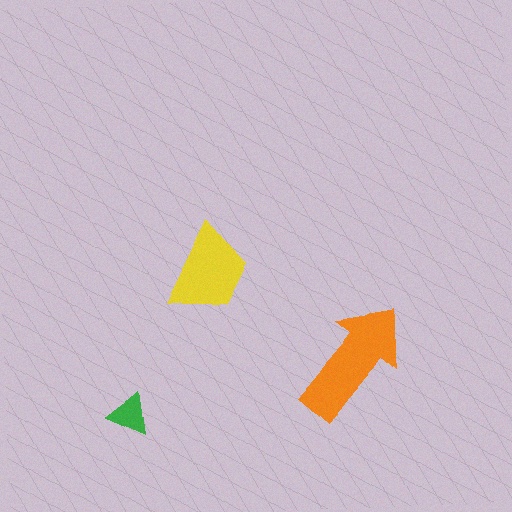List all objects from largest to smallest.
The orange arrow, the yellow trapezoid, the green triangle.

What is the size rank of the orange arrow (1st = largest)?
1st.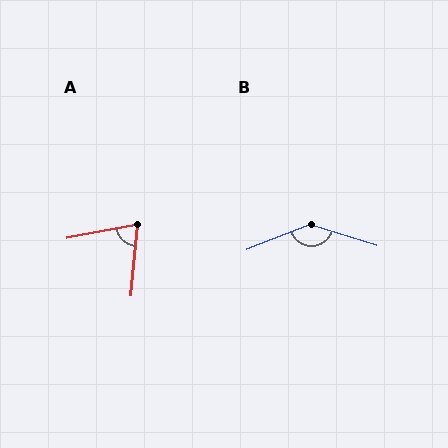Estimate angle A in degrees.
Approximately 74 degrees.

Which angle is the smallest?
A, at approximately 74 degrees.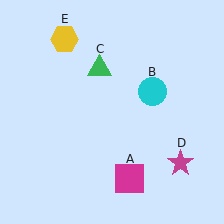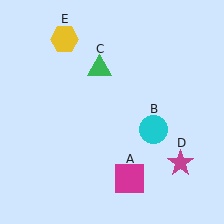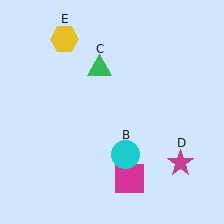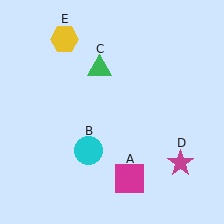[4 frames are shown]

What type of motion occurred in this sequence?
The cyan circle (object B) rotated clockwise around the center of the scene.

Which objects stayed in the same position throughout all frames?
Magenta square (object A) and green triangle (object C) and magenta star (object D) and yellow hexagon (object E) remained stationary.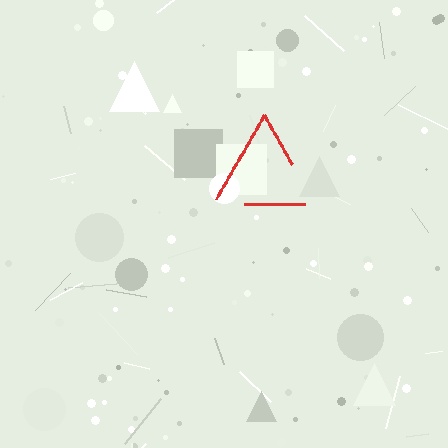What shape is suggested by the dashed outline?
The dashed outline suggests a triangle.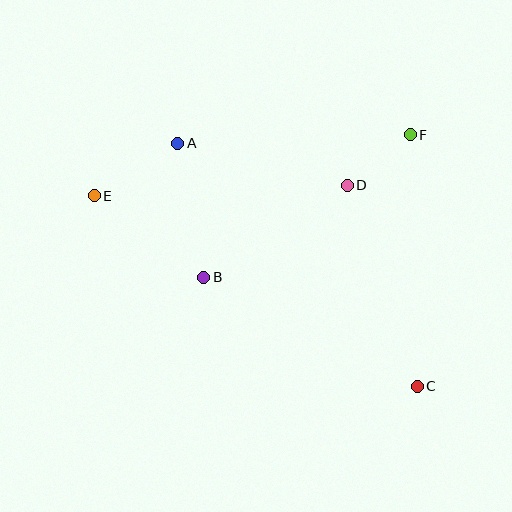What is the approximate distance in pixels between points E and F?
The distance between E and F is approximately 322 pixels.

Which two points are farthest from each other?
Points C and E are farthest from each other.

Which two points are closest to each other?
Points D and F are closest to each other.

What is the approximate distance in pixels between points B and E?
The distance between B and E is approximately 137 pixels.